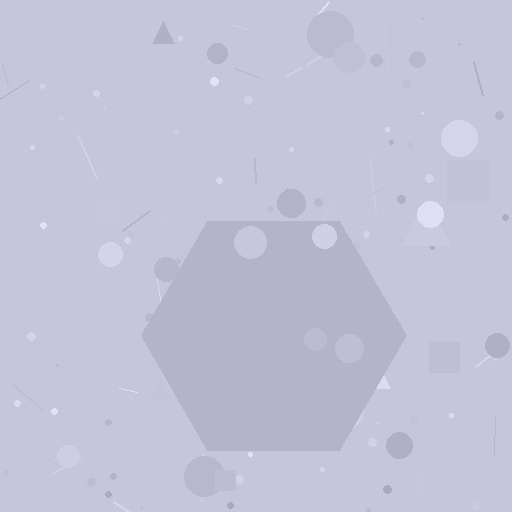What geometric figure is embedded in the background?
A hexagon is embedded in the background.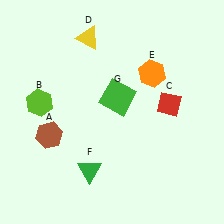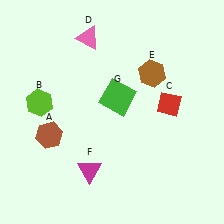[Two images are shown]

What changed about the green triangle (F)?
In Image 1, F is green. In Image 2, it changed to magenta.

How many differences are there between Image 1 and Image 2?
There are 3 differences between the two images.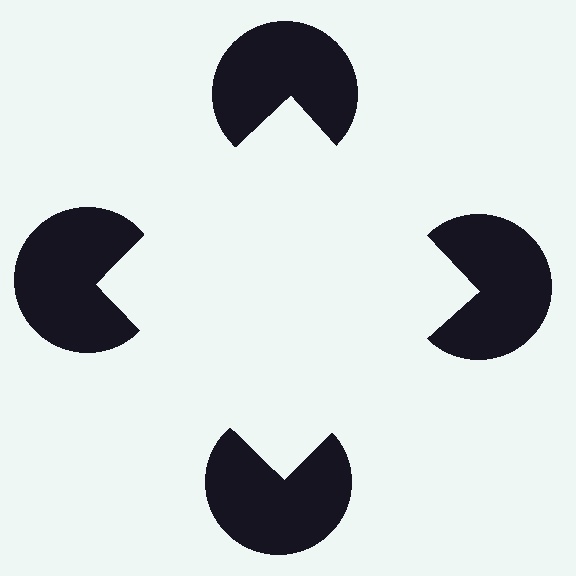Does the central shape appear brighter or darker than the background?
It typically appears slightly brighter than the background, even though no actual brightness change is drawn.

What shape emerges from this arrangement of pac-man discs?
An illusory square — its edges are inferred from the aligned wedge cuts in the pac-man discs, not physically drawn.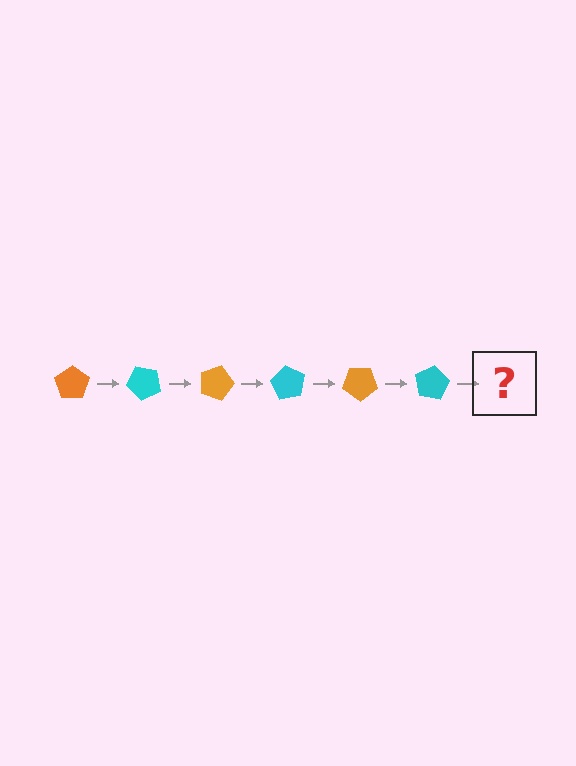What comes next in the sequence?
The next element should be an orange pentagon, rotated 270 degrees from the start.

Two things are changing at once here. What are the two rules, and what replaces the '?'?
The two rules are that it rotates 45 degrees each step and the color cycles through orange and cyan. The '?' should be an orange pentagon, rotated 270 degrees from the start.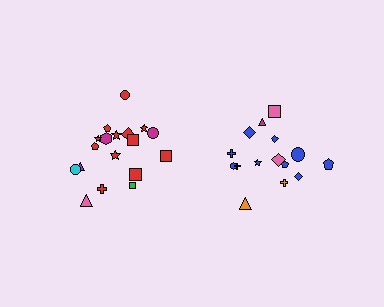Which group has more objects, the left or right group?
The left group.